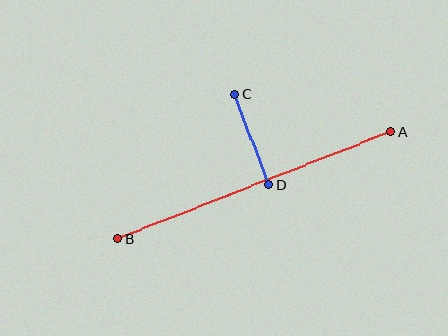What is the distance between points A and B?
The distance is approximately 294 pixels.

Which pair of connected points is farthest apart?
Points A and B are farthest apart.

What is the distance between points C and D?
The distance is approximately 97 pixels.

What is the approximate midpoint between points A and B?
The midpoint is at approximately (255, 185) pixels.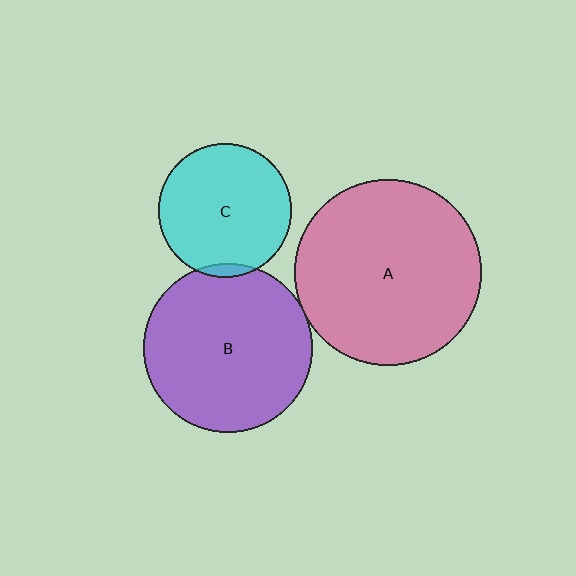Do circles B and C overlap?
Yes.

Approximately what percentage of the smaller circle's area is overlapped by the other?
Approximately 5%.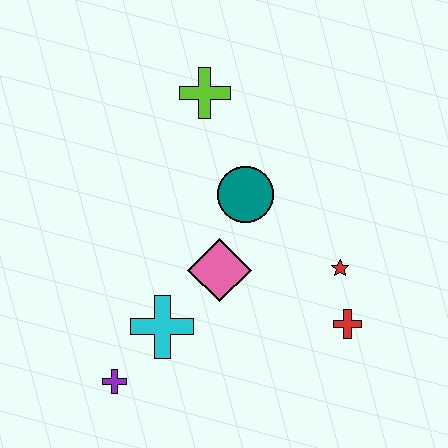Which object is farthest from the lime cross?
The purple cross is farthest from the lime cross.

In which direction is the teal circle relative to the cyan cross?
The teal circle is above the cyan cross.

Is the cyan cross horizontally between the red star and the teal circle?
No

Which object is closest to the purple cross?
The cyan cross is closest to the purple cross.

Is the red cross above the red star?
No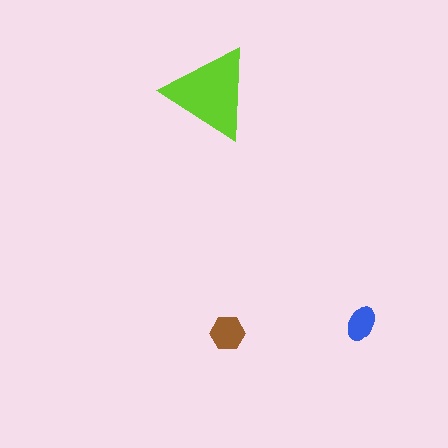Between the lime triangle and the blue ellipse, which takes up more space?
The lime triangle.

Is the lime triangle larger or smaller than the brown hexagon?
Larger.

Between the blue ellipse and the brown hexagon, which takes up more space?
The brown hexagon.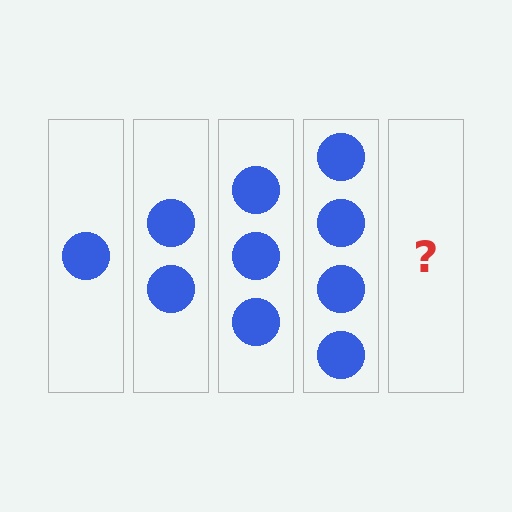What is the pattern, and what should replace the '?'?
The pattern is that each step adds one more circle. The '?' should be 5 circles.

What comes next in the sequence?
The next element should be 5 circles.